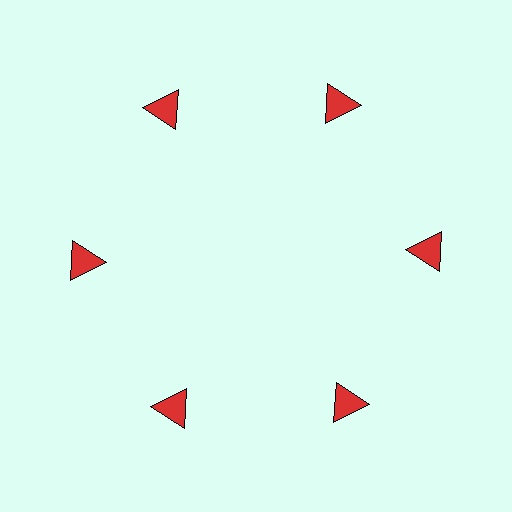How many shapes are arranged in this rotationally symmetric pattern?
There are 6 shapes, arranged in 6 groups of 1.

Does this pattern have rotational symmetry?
Yes, this pattern has 6-fold rotational symmetry. It looks the same after rotating 60 degrees around the center.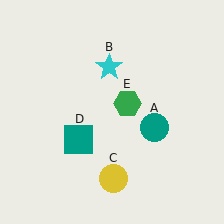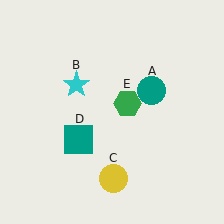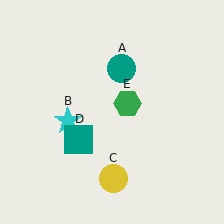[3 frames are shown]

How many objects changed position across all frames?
2 objects changed position: teal circle (object A), cyan star (object B).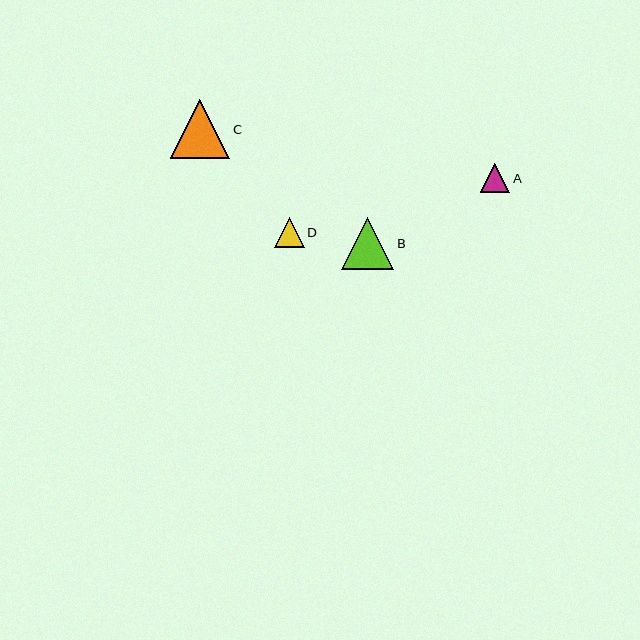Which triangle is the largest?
Triangle C is the largest with a size of approximately 59 pixels.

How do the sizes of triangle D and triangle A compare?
Triangle D and triangle A are approximately the same size.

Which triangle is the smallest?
Triangle A is the smallest with a size of approximately 30 pixels.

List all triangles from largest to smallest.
From largest to smallest: C, B, D, A.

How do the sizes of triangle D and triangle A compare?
Triangle D and triangle A are approximately the same size.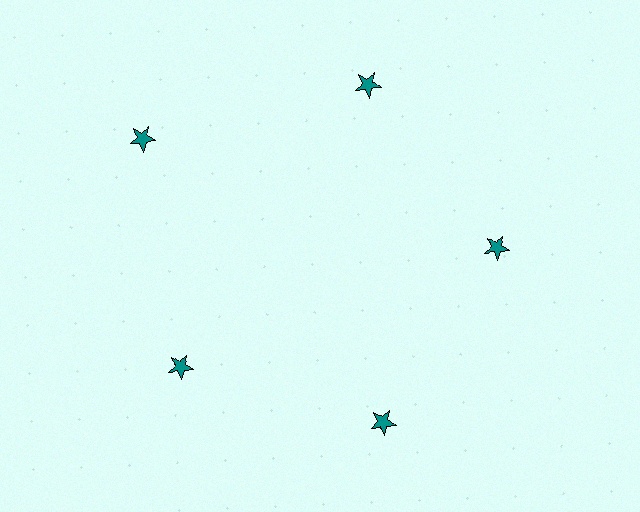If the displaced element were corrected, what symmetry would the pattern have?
It would have 5-fold rotational symmetry — the pattern would map onto itself every 72 degrees.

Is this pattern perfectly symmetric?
No. The 5 teal stars are arranged in a ring, but one element near the 10 o'clock position is pushed outward from the center, breaking the 5-fold rotational symmetry.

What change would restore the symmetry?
The symmetry would be restored by moving it inward, back onto the ring so that all 5 stars sit at equal angles and equal distance from the center.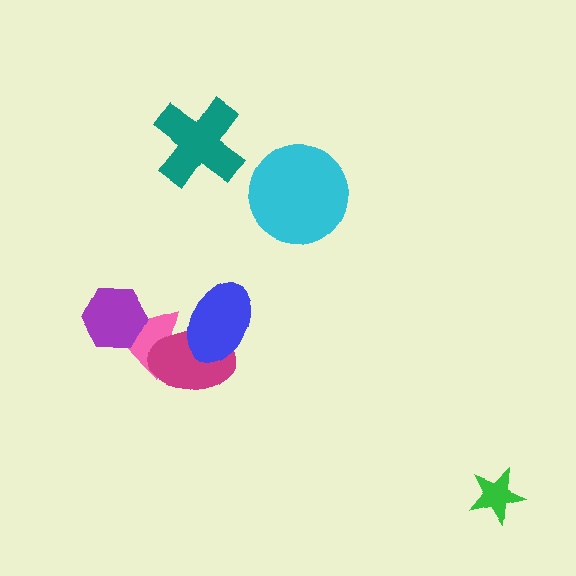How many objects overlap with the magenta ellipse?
2 objects overlap with the magenta ellipse.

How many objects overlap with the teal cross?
0 objects overlap with the teal cross.